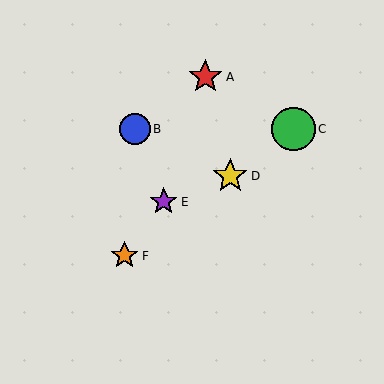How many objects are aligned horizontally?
2 objects (B, C) are aligned horizontally.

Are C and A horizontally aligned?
No, C is at y≈129 and A is at y≈77.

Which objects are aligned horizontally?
Objects B, C are aligned horizontally.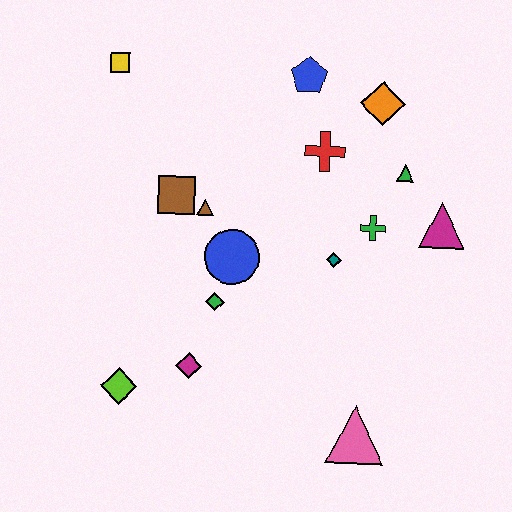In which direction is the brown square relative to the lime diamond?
The brown square is above the lime diamond.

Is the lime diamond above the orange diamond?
No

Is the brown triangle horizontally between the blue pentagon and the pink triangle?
No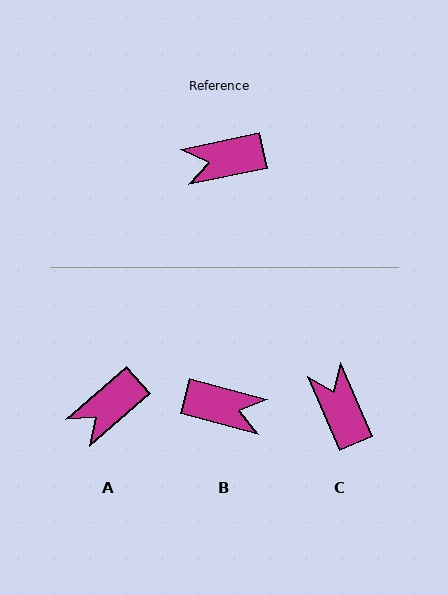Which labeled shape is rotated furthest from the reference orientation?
B, about 153 degrees away.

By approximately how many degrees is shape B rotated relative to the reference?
Approximately 153 degrees counter-clockwise.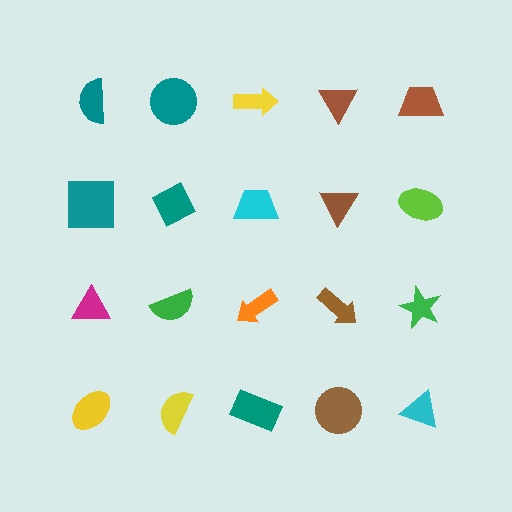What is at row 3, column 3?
An orange arrow.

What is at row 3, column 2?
A green semicircle.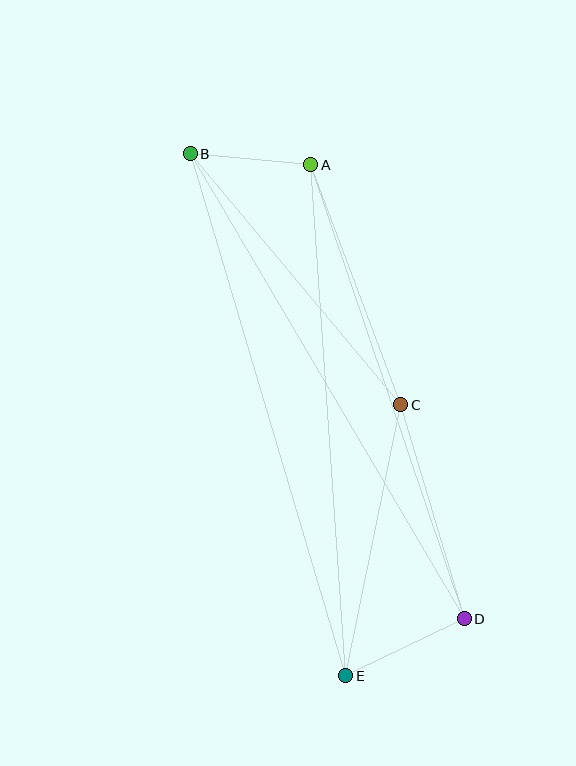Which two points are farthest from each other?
Points B and E are farthest from each other.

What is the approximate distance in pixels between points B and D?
The distance between B and D is approximately 540 pixels.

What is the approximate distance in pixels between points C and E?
The distance between C and E is approximately 277 pixels.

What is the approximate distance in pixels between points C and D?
The distance between C and D is approximately 224 pixels.